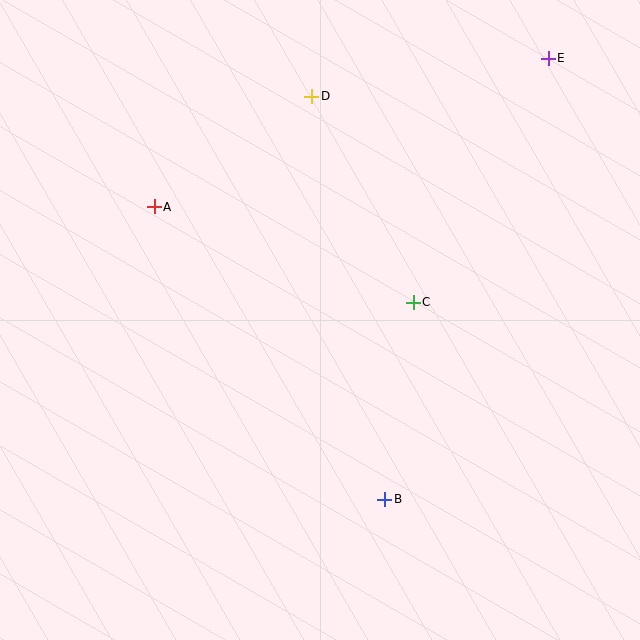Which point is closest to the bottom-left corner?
Point B is closest to the bottom-left corner.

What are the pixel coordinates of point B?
Point B is at (385, 499).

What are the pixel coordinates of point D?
Point D is at (312, 96).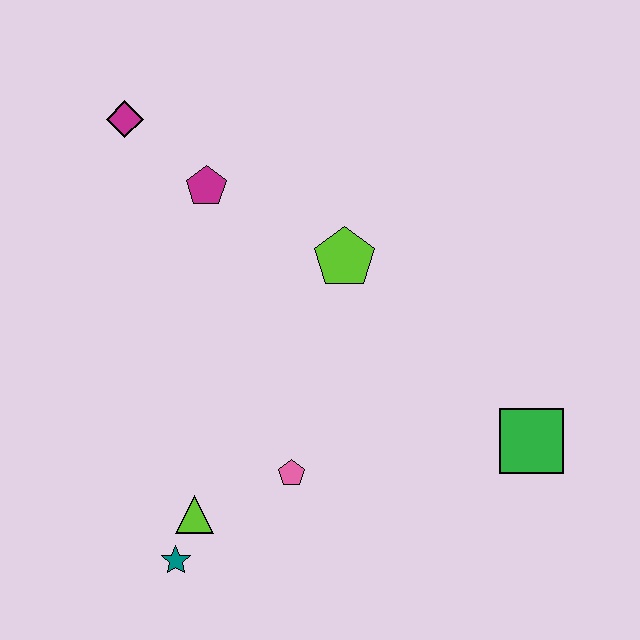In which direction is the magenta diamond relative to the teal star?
The magenta diamond is above the teal star.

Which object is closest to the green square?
The pink pentagon is closest to the green square.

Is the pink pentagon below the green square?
Yes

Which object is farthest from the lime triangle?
The magenta diamond is farthest from the lime triangle.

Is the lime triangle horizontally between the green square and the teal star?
Yes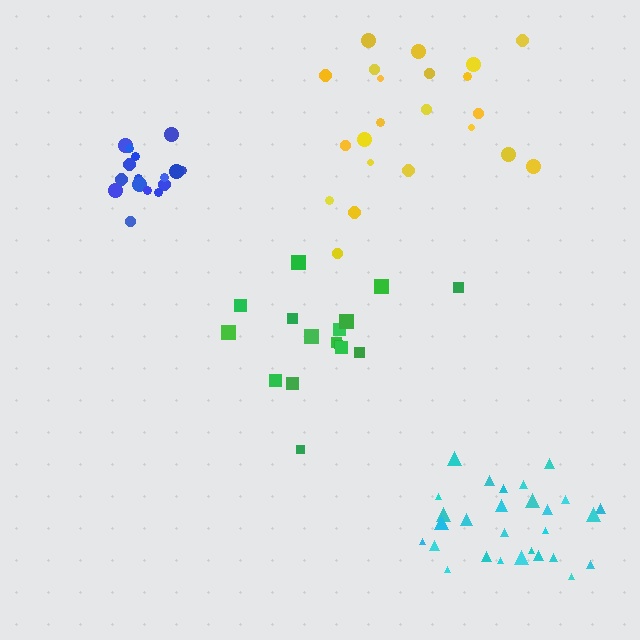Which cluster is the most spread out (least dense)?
Yellow.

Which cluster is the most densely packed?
Blue.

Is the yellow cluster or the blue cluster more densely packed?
Blue.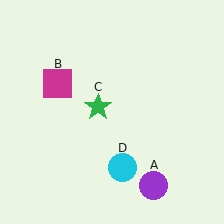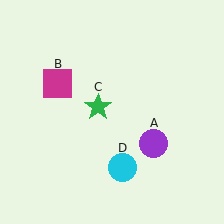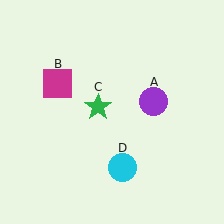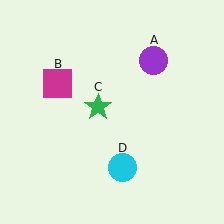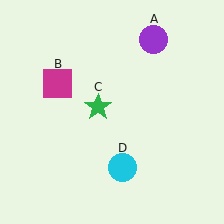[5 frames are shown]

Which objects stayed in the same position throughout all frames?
Magenta square (object B) and green star (object C) and cyan circle (object D) remained stationary.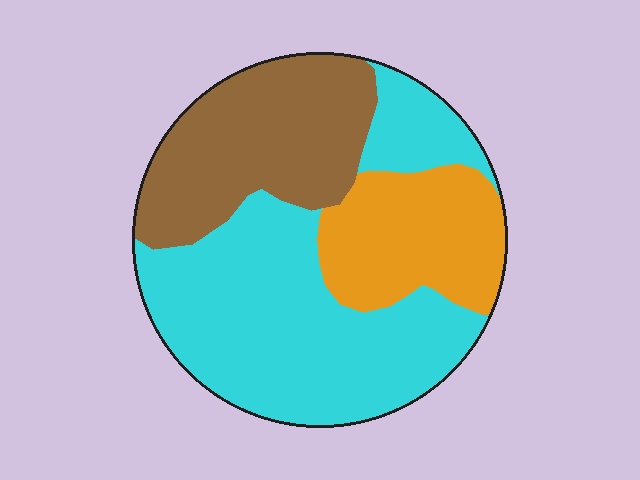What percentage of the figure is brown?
Brown takes up about one quarter (1/4) of the figure.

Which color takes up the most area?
Cyan, at roughly 50%.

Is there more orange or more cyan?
Cyan.